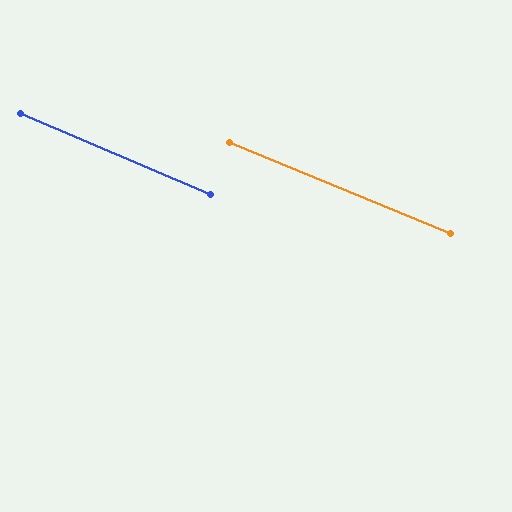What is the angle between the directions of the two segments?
Approximately 1 degree.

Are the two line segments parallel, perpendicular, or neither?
Parallel — their directions differ by only 0.9°.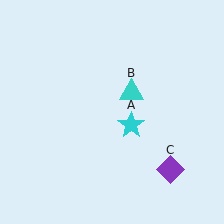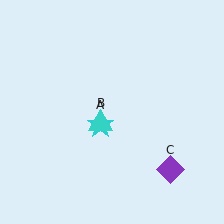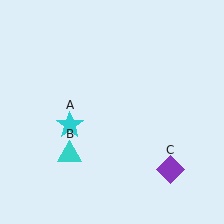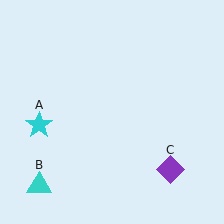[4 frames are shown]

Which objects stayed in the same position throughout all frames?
Purple diamond (object C) remained stationary.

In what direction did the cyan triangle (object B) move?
The cyan triangle (object B) moved down and to the left.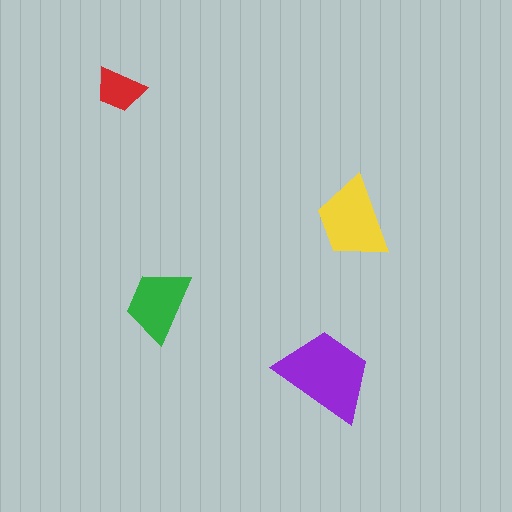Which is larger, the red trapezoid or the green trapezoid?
The green one.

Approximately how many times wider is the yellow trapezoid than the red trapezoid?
About 1.5 times wider.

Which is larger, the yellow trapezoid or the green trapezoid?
The yellow one.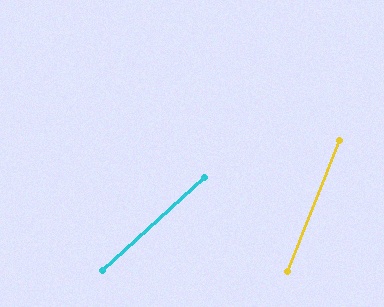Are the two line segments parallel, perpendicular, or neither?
Neither parallel nor perpendicular — they differ by about 26°.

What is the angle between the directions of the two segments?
Approximately 26 degrees.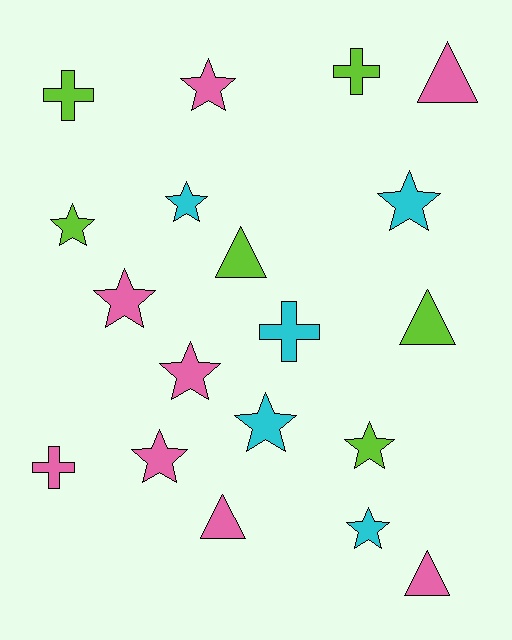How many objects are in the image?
There are 19 objects.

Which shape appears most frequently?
Star, with 10 objects.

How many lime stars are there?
There are 2 lime stars.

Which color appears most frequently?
Pink, with 8 objects.